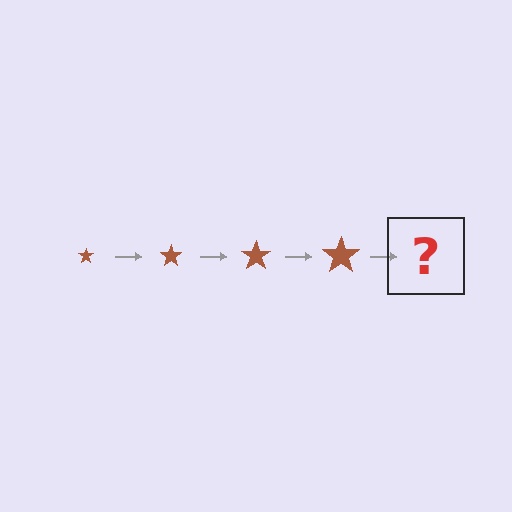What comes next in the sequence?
The next element should be a brown star, larger than the previous one.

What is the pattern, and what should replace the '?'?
The pattern is that the star gets progressively larger each step. The '?' should be a brown star, larger than the previous one.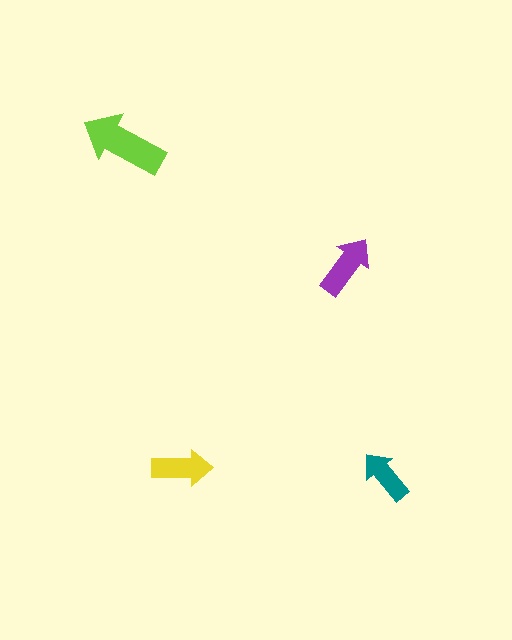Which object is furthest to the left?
The lime arrow is leftmost.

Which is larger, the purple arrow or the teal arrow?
The purple one.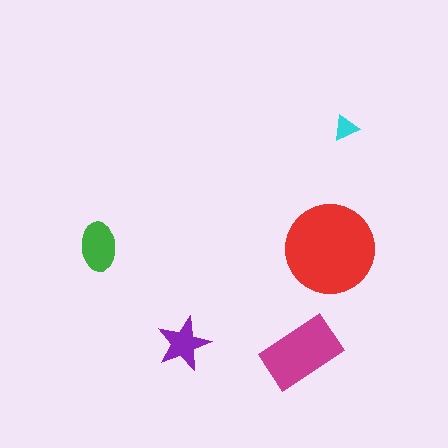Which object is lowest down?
The magenta rectangle is bottommost.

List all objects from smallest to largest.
The cyan triangle, the purple star, the green ellipse, the magenta rectangle, the red circle.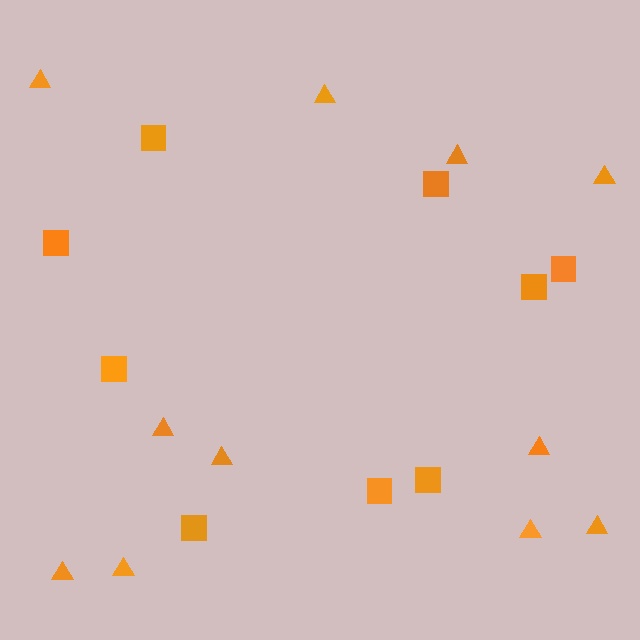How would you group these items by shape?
There are 2 groups: one group of triangles (11) and one group of squares (9).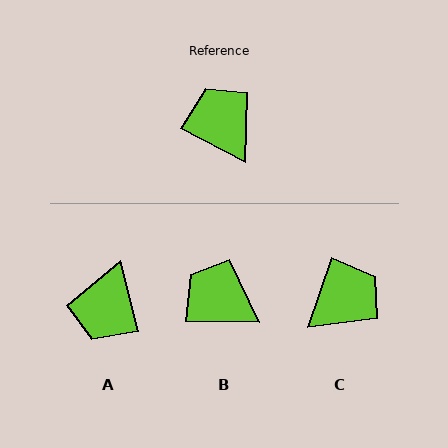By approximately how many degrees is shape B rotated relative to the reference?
Approximately 27 degrees counter-clockwise.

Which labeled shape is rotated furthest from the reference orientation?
A, about 132 degrees away.